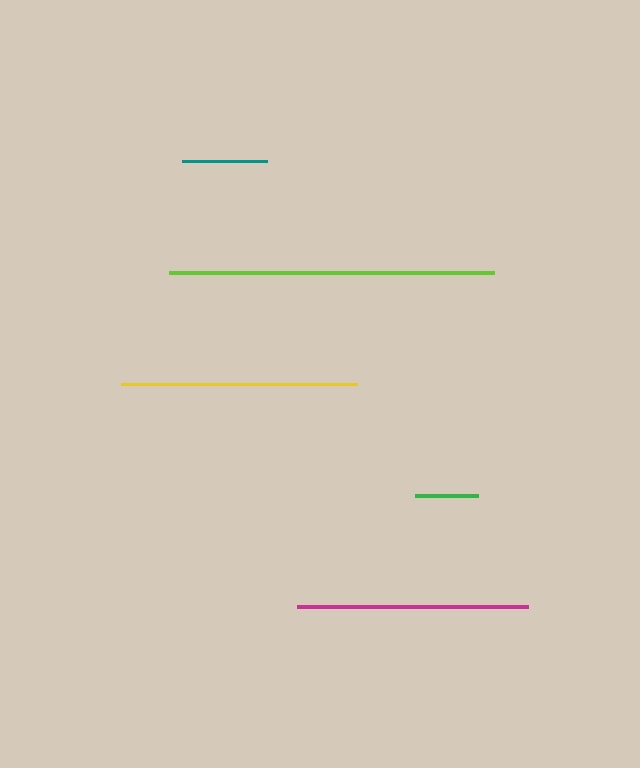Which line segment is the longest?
The lime line is the longest at approximately 325 pixels.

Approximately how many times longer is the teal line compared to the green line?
The teal line is approximately 1.4 times the length of the green line.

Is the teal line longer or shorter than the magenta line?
The magenta line is longer than the teal line.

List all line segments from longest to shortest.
From longest to shortest: lime, yellow, magenta, teal, green.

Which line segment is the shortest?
The green line is the shortest at approximately 63 pixels.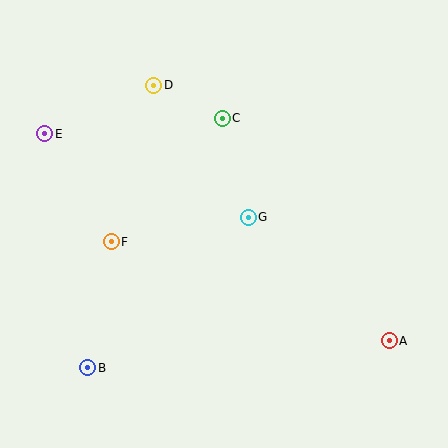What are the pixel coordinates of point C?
Point C is at (222, 118).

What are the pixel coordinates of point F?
Point F is at (111, 242).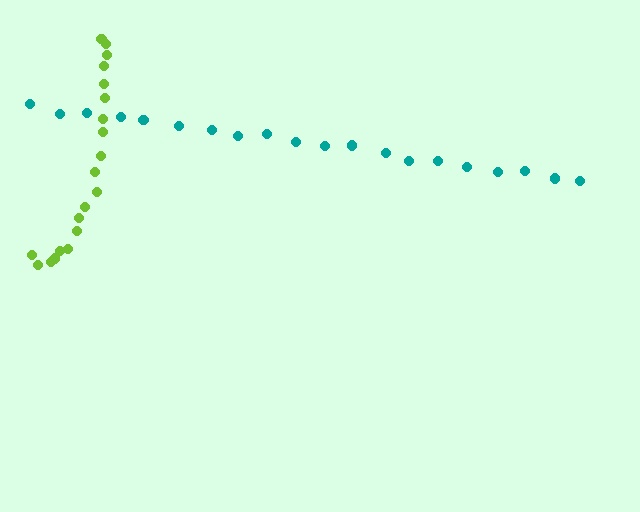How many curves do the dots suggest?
There are 2 distinct paths.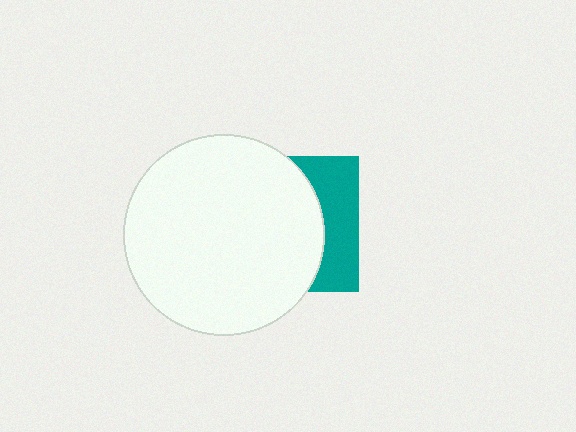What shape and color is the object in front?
The object in front is a white circle.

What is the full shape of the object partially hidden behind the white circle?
The partially hidden object is a teal square.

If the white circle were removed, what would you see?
You would see the complete teal square.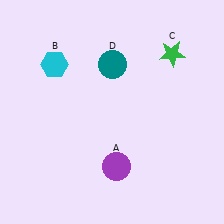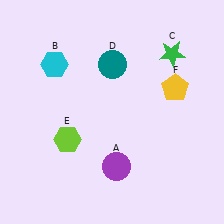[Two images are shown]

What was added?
A lime hexagon (E), a yellow pentagon (F) were added in Image 2.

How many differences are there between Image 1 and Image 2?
There are 2 differences between the two images.